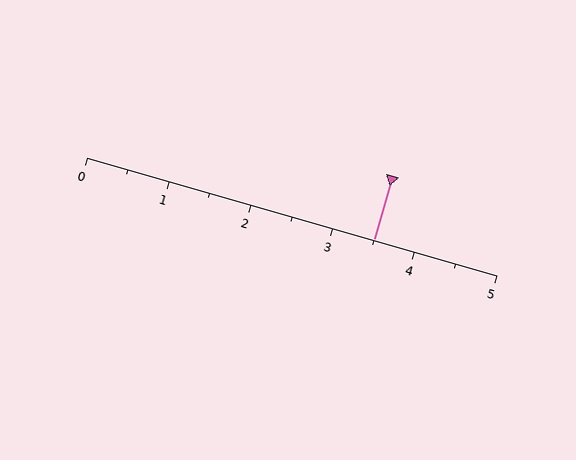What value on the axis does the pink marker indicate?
The marker indicates approximately 3.5.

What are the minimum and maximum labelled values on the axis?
The axis runs from 0 to 5.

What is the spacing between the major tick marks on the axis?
The major ticks are spaced 1 apart.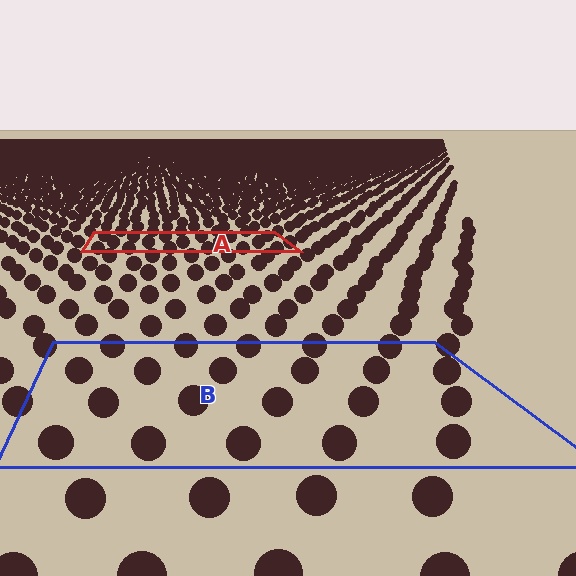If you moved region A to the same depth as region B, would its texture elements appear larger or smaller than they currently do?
They would appear larger. At a closer depth, the same texture elements are projected at a bigger on-screen size.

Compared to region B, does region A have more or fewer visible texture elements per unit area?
Region A has more texture elements per unit area — they are packed more densely because it is farther away.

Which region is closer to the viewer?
Region B is closer. The texture elements there are larger and more spread out.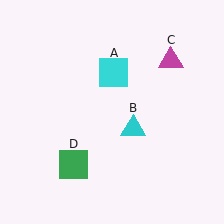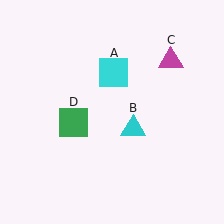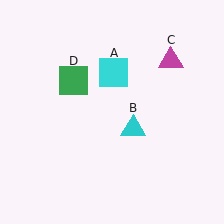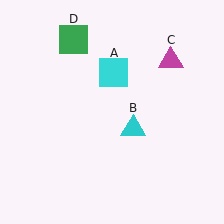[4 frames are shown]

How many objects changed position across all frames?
1 object changed position: green square (object D).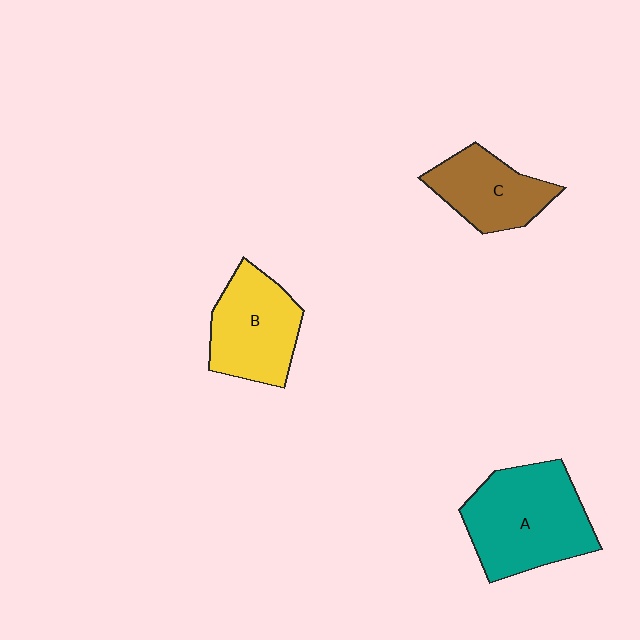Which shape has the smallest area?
Shape C (brown).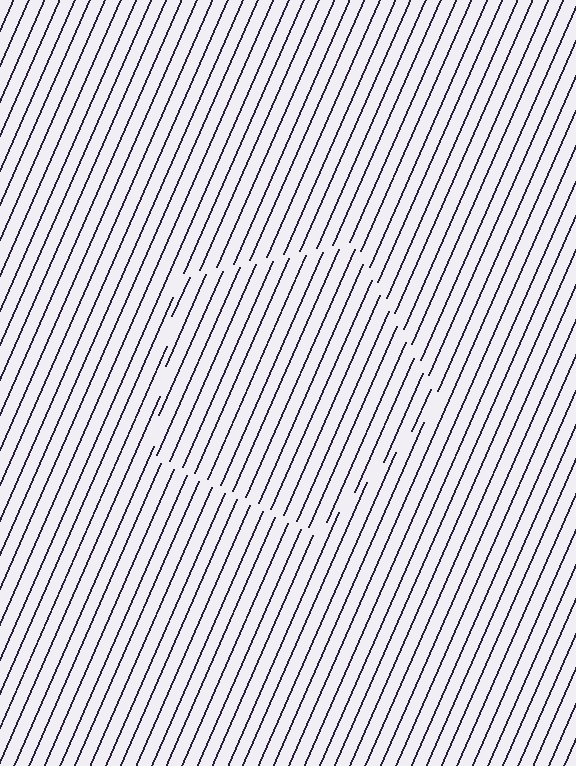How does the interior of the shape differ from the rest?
The interior of the shape contains the same grating, shifted by half a period — the contour is defined by the phase discontinuity where line-ends from the inner and outer gratings abut.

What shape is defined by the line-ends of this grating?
An illusory pentagon. The interior of the shape contains the same grating, shifted by half a period — the contour is defined by the phase discontinuity where line-ends from the inner and outer gratings abut.